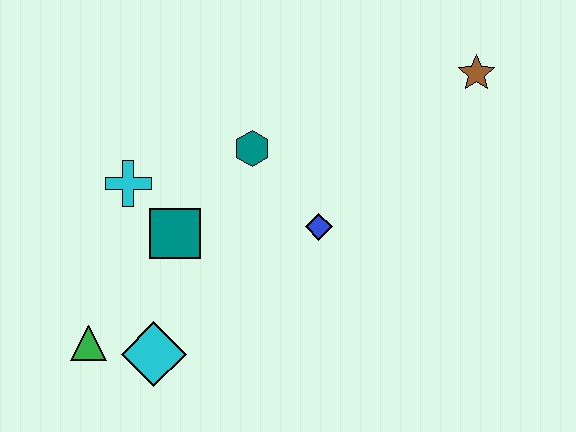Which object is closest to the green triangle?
The cyan diamond is closest to the green triangle.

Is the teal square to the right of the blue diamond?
No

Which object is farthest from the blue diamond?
The green triangle is farthest from the blue diamond.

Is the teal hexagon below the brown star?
Yes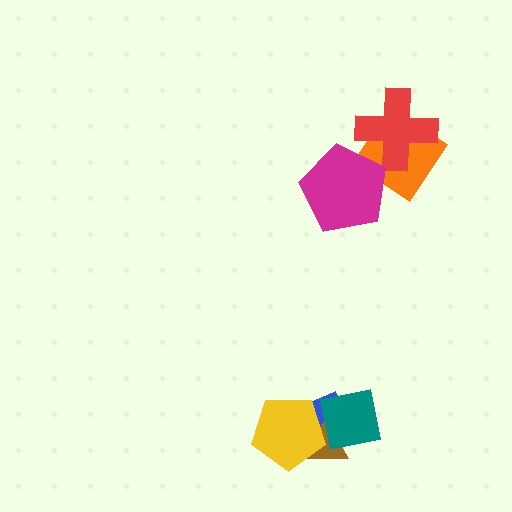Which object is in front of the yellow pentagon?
The teal square is in front of the yellow pentagon.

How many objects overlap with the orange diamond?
2 objects overlap with the orange diamond.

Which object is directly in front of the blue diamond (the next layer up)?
The brown triangle is directly in front of the blue diamond.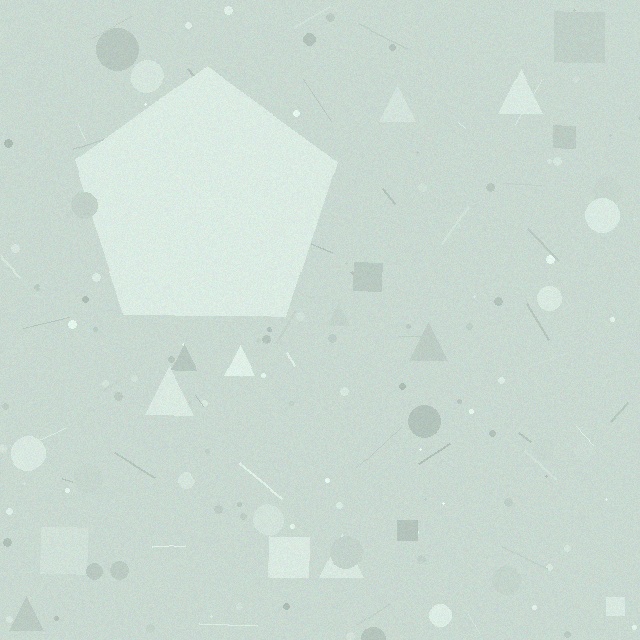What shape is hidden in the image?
A pentagon is hidden in the image.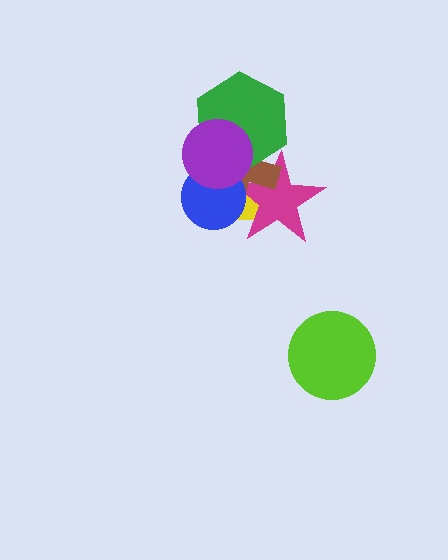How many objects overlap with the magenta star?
4 objects overlap with the magenta star.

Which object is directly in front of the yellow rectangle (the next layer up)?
The magenta star is directly in front of the yellow rectangle.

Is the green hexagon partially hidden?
Yes, it is partially covered by another shape.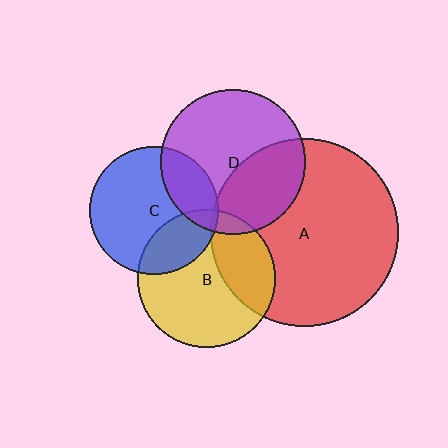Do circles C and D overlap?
Yes.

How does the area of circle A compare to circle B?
Approximately 1.8 times.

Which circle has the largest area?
Circle A (red).